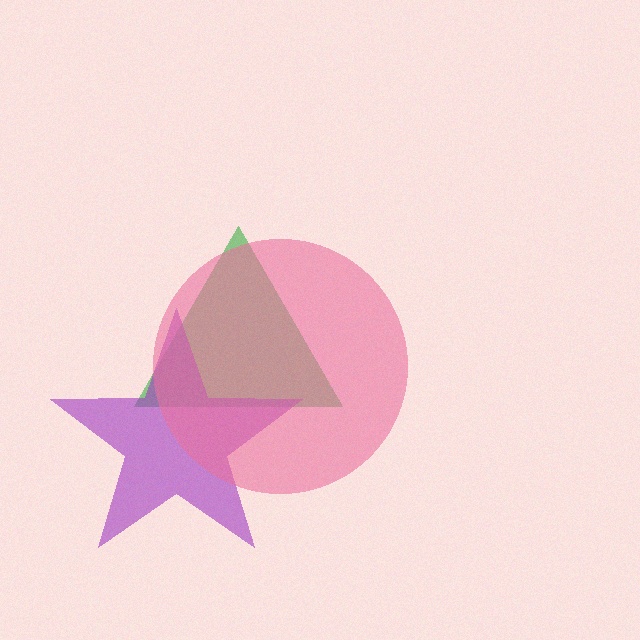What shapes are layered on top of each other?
The layered shapes are: a green triangle, a purple star, a pink circle.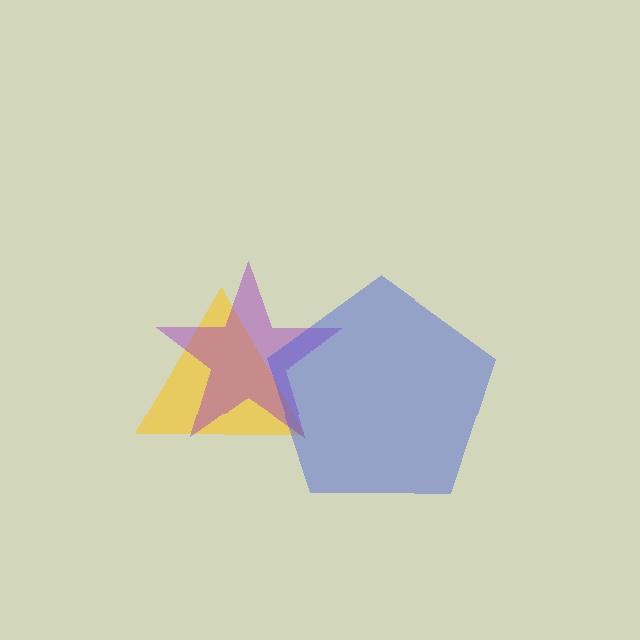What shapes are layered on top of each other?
The layered shapes are: a yellow triangle, a purple star, a blue pentagon.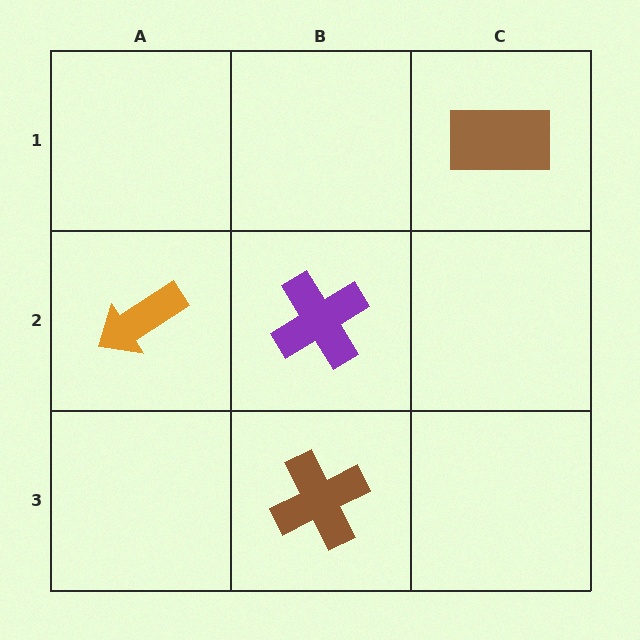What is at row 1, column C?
A brown rectangle.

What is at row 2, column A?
An orange arrow.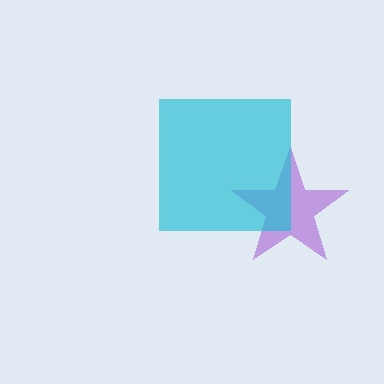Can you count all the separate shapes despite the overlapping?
Yes, there are 2 separate shapes.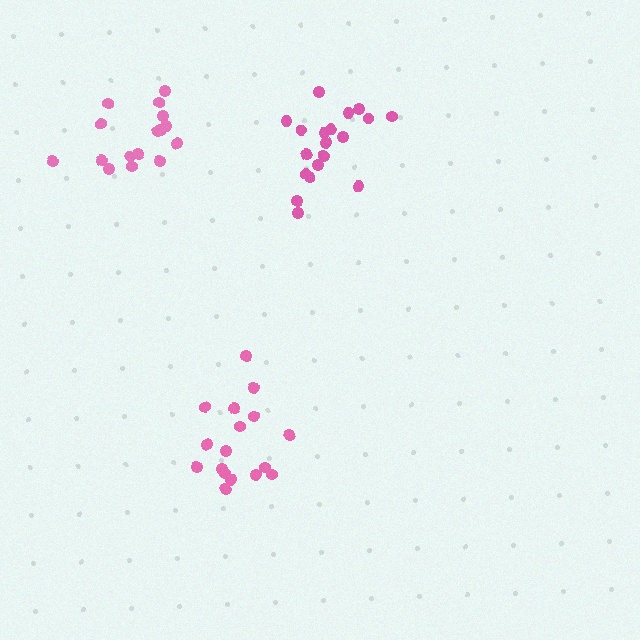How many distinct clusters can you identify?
There are 3 distinct clusters.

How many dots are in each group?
Group 1: 19 dots, Group 2: 17 dots, Group 3: 16 dots (52 total).